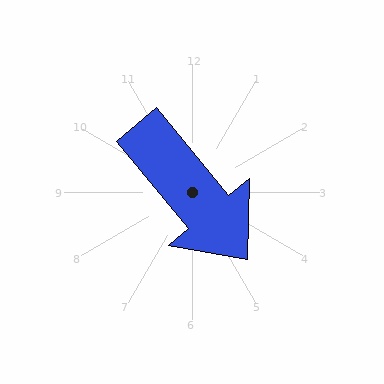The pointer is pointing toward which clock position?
Roughly 5 o'clock.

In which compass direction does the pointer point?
Southeast.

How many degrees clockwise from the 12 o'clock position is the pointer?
Approximately 141 degrees.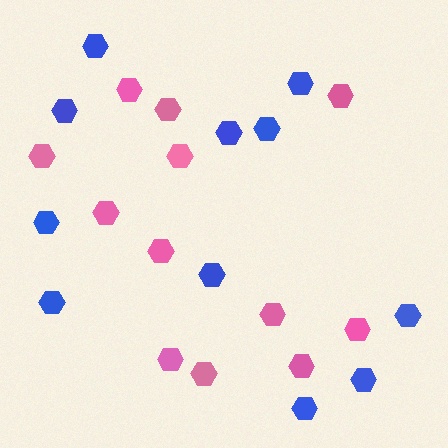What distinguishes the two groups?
There are 2 groups: one group of pink hexagons (12) and one group of blue hexagons (11).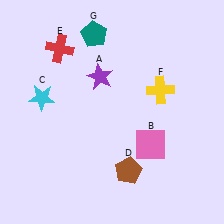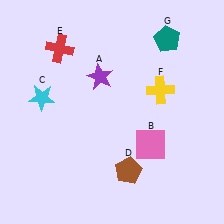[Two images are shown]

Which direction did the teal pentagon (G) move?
The teal pentagon (G) moved right.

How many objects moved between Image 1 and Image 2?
1 object moved between the two images.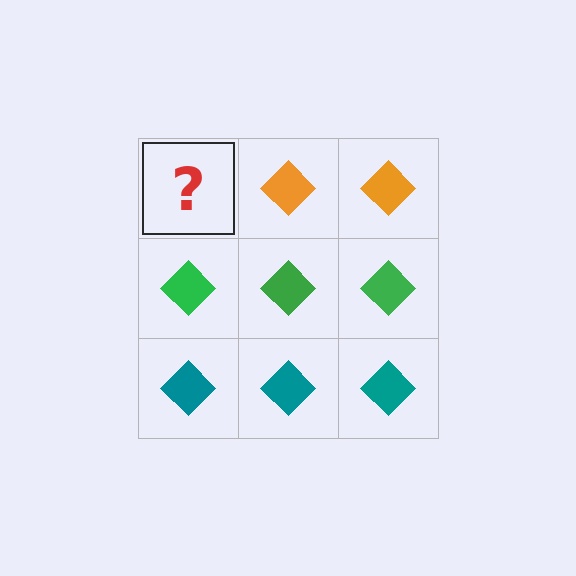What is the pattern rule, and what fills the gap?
The rule is that each row has a consistent color. The gap should be filled with an orange diamond.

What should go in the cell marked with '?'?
The missing cell should contain an orange diamond.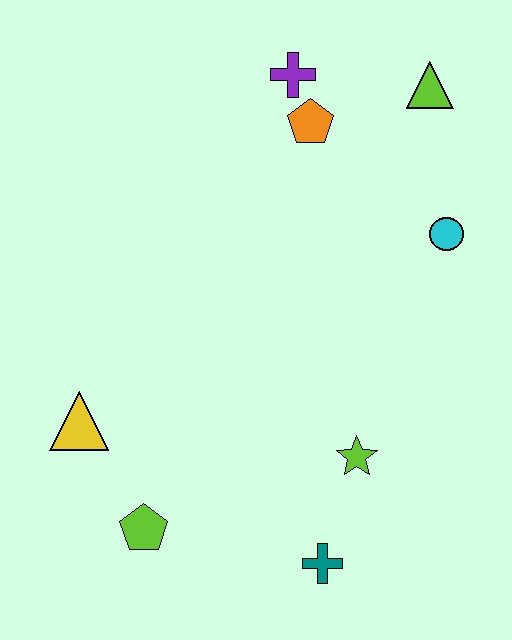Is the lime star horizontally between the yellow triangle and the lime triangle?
Yes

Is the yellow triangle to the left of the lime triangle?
Yes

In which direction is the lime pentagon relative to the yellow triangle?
The lime pentagon is below the yellow triangle.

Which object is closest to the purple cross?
The orange pentagon is closest to the purple cross.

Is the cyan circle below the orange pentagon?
Yes